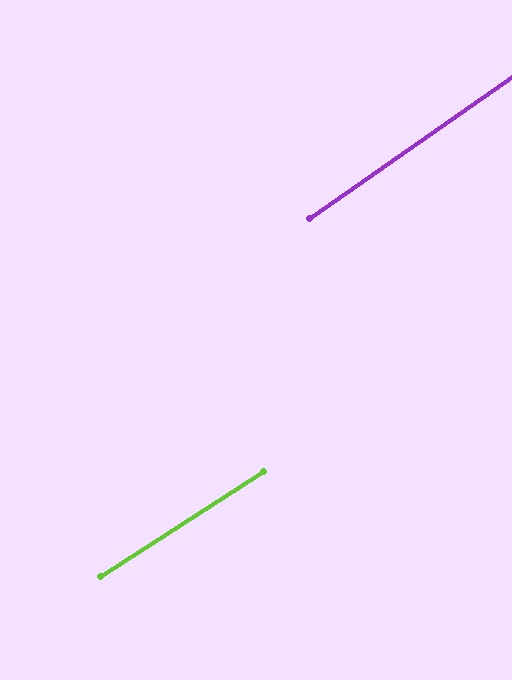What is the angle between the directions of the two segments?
Approximately 2 degrees.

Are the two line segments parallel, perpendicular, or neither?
Parallel — their directions differ by only 1.9°.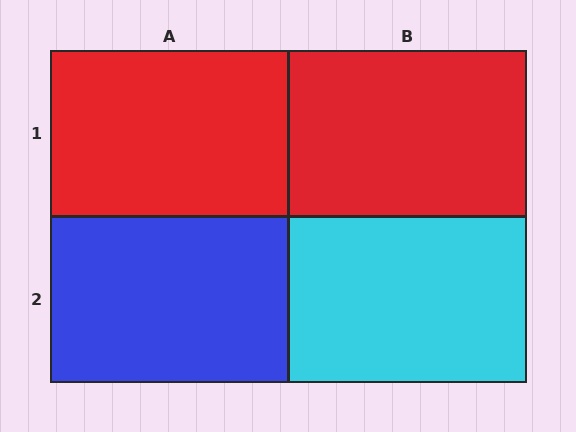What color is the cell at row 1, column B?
Red.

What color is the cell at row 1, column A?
Red.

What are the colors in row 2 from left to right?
Blue, cyan.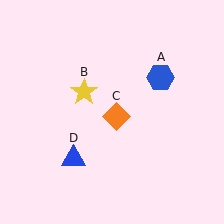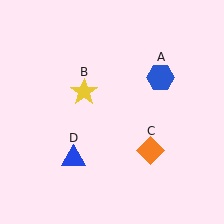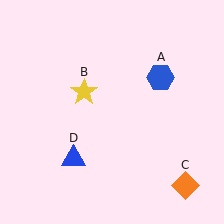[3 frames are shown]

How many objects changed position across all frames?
1 object changed position: orange diamond (object C).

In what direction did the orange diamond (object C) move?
The orange diamond (object C) moved down and to the right.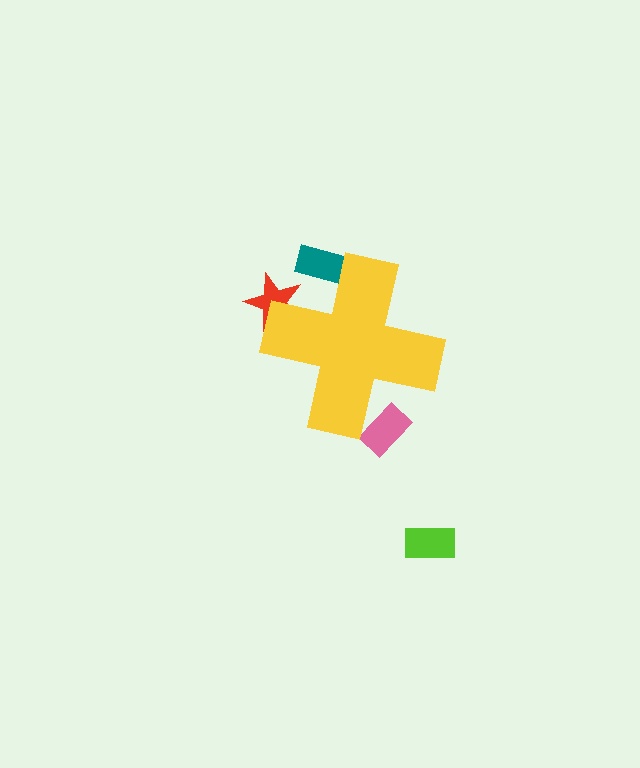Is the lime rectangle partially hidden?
No, the lime rectangle is fully visible.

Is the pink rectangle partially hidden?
Yes, the pink rectangle is partially hidden behind the yellow cross.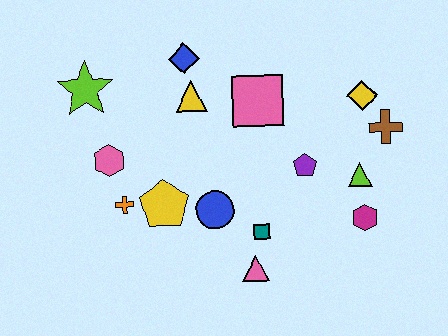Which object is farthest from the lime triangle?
The lime star is farthest from the lime triangle.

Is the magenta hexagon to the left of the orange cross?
No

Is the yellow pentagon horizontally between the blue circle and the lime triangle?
No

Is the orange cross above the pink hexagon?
No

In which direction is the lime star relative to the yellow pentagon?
The lime star is above the yellow pentagon.